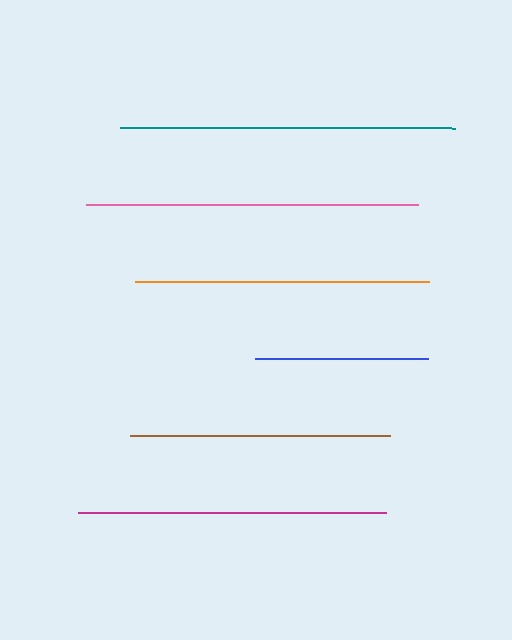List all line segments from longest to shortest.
From longest to shortest: teal, pink, magenta, orange, brown, blue.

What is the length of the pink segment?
The pink segment is approximately 332 pixels long.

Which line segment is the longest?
The teal line is the longest at approximately 334 pixels.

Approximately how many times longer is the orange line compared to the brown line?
The orange line is approximately 1.1 times the length of the brown line.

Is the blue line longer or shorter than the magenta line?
The magenta line is longer than the blue line.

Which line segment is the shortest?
The blue line is the shortest at approximately 174 pixels.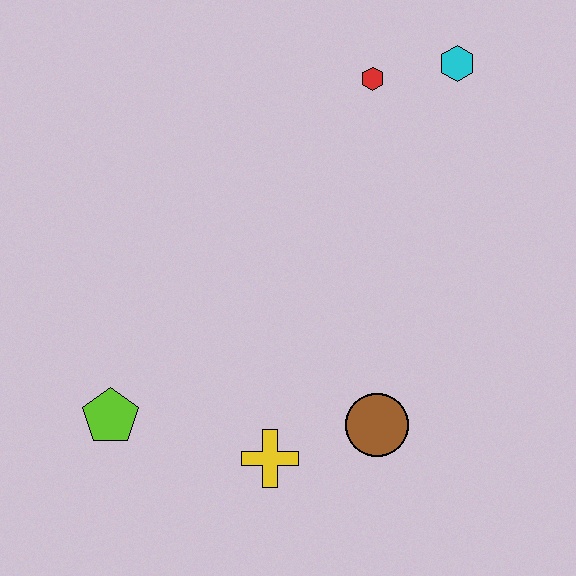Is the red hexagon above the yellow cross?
Yes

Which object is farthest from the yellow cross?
The cyan hexagon is farthest from the yellow cross.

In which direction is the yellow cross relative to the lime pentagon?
The yellow cross is to the right of the lime pentagon.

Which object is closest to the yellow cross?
The brown circle is closest to the yellow cross.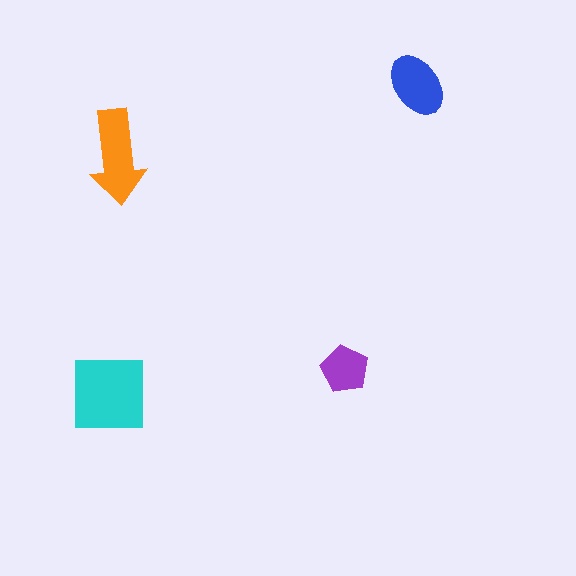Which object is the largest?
The cyan square.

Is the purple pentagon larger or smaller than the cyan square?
Smaller.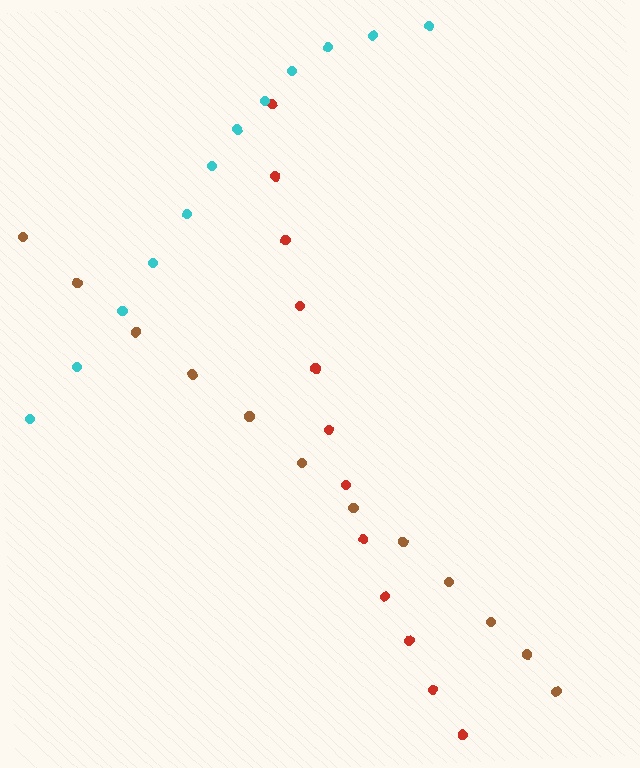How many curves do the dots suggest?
There are 3 distinct paths.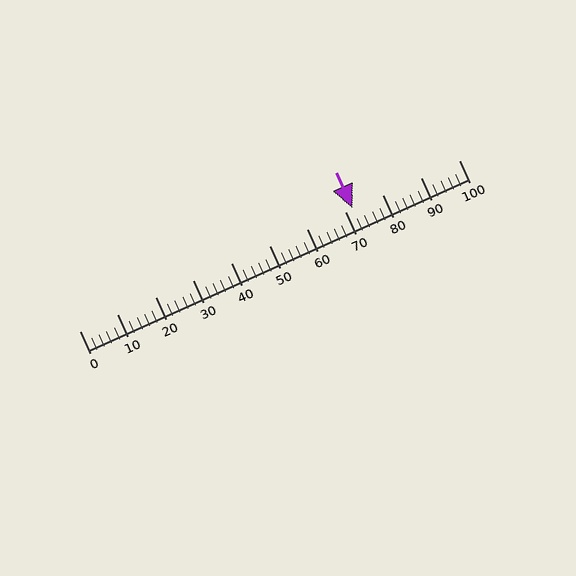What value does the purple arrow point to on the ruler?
The purple arrow points to approximately 72.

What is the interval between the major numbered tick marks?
The major tick marks are spaced 10 units apart.